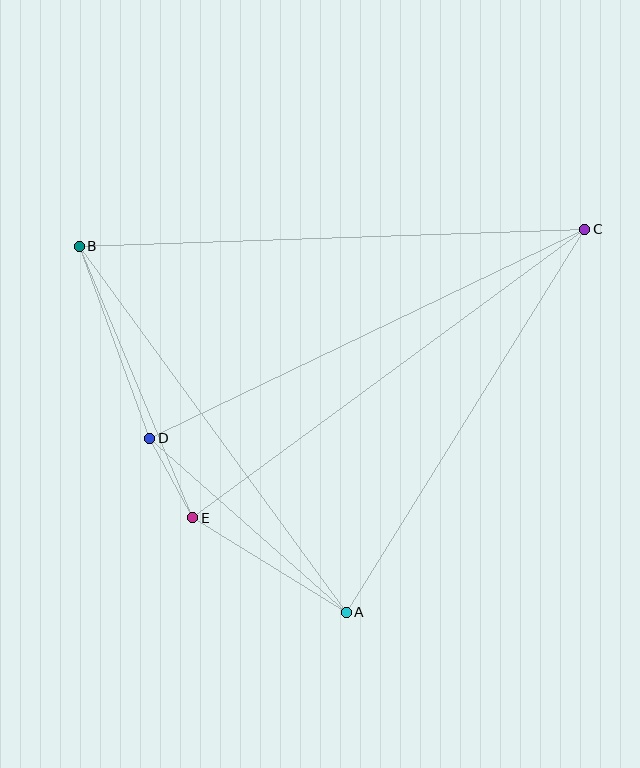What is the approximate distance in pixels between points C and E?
The distance between C and E is approximately 486 pixels.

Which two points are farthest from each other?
Points B and C are farthest from each other.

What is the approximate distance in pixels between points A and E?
The distance between A and E is approximately 180 pixels.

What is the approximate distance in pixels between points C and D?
The distance between C and D is approximately 482 pixels.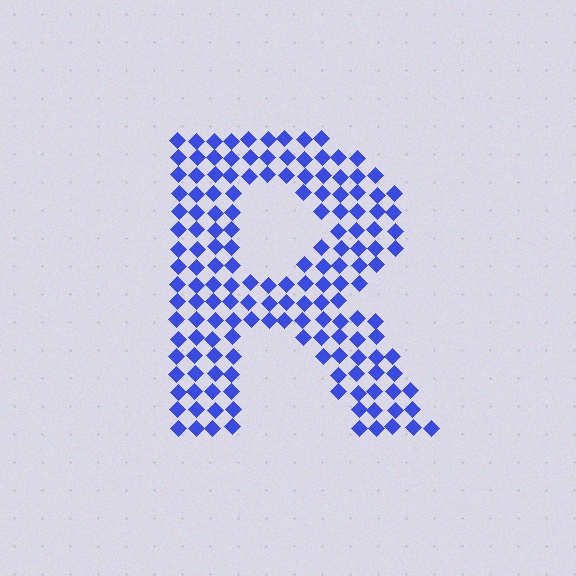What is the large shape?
The large shape is the letter R.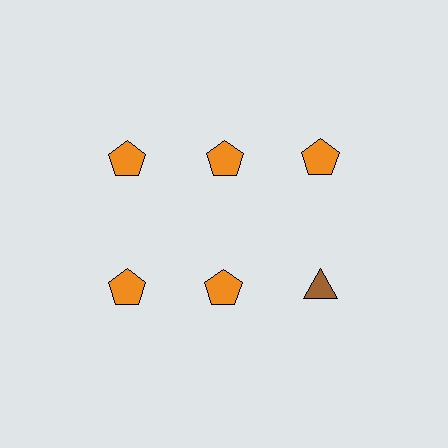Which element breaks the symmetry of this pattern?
The brown triangle in the second row, center column breaks the symmetry. All other shapes are orange pentagons.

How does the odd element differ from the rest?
It differs in both color (brown instead of orange) and shape (triangle instead of pentagon).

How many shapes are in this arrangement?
There are 6 shapes arranged in a grid pattern.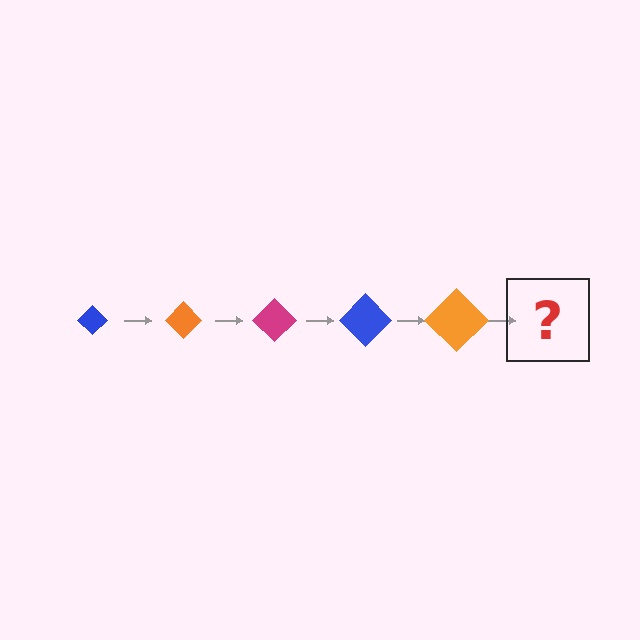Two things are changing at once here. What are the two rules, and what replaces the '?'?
The two rules are that the diamond grows larger each step and the color cycles through blue, orange, and magenta. The '?' should be a magenta diamond, larger than the previous one.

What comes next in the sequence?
The next element should be a magenta diamond, larger than the previous one.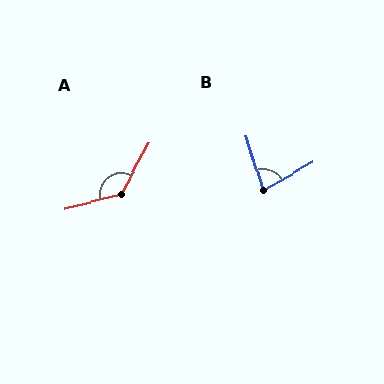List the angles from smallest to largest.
B (78°), A (133°).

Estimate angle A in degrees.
Approximately 133 degrees.